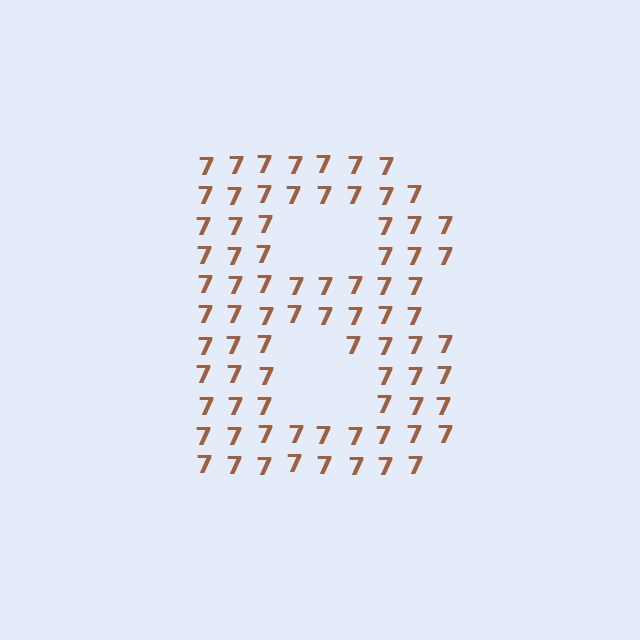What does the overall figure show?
The overall figure shows the letter B.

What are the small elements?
The small elements are digit 7's.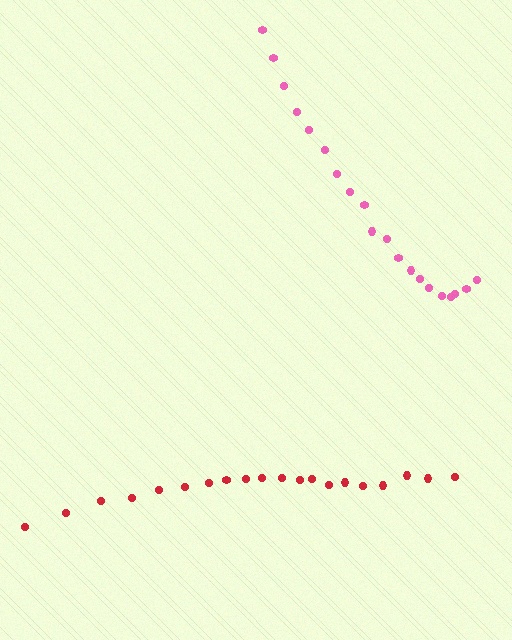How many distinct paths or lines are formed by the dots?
There are 2 distinct paths.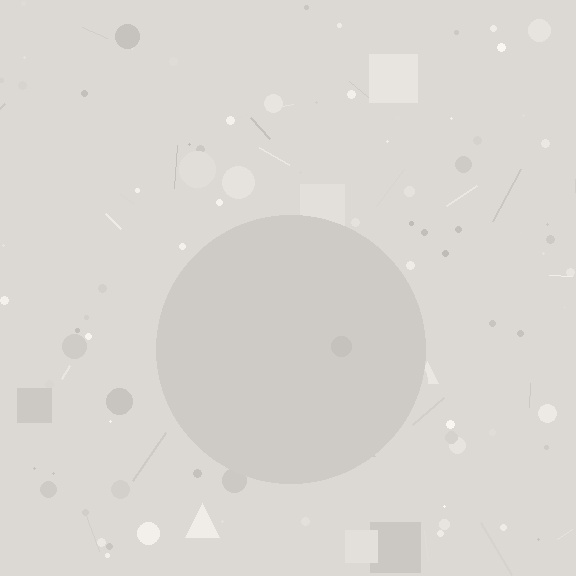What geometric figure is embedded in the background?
A circle is embedded in the background.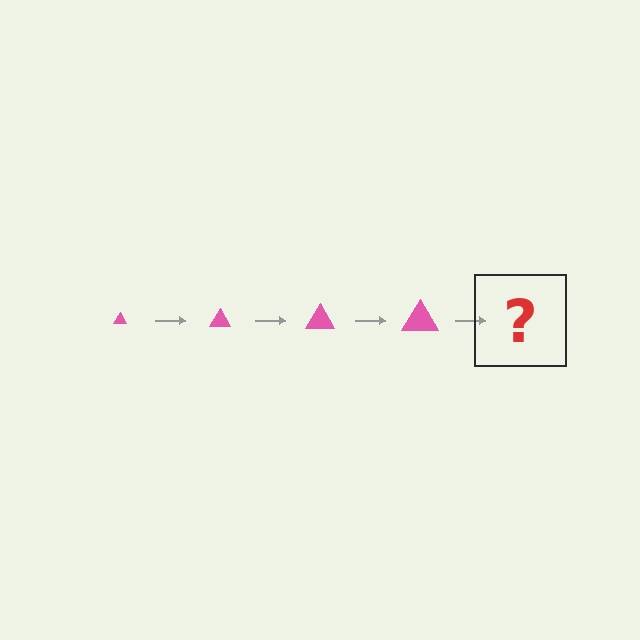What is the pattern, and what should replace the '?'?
The pattern is that the triangle gets progressively larger each step. The '?' should be a pink triangle, larger than the previous one.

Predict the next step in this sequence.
The next step is a pink triangle, larger than the previous one.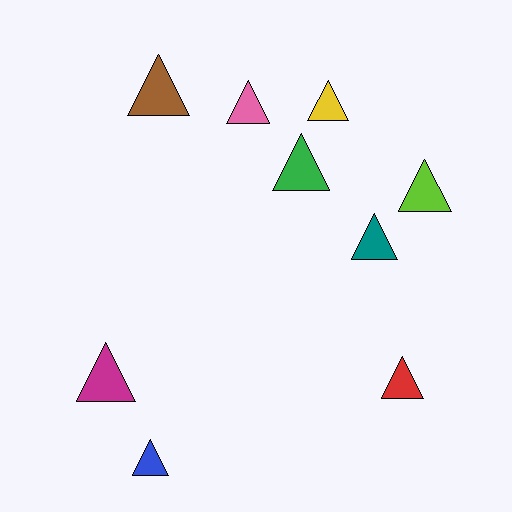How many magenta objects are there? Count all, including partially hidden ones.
There is 1 magenta object.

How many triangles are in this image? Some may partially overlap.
There are 9 triangles.